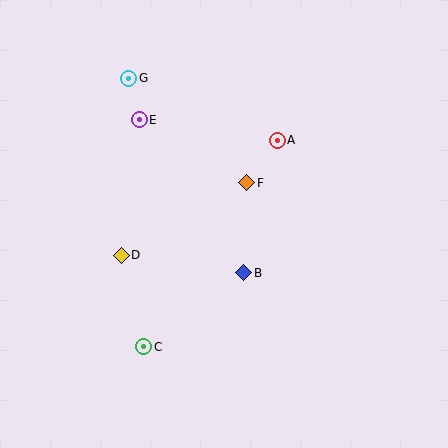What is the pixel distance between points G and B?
The distance between G and B is 226 pixels.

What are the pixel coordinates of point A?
Point A is at (277, 140).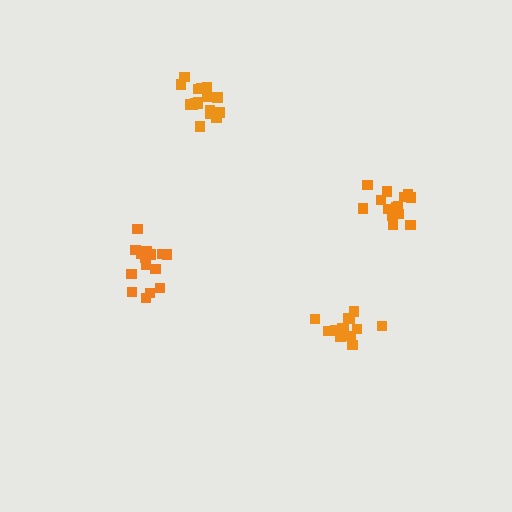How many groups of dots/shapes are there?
There are 4 groups.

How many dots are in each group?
Group 1: 18 dots, Group 2: 15 dots, Group 3: 14 dots, Group 4: 14 dots (61 total).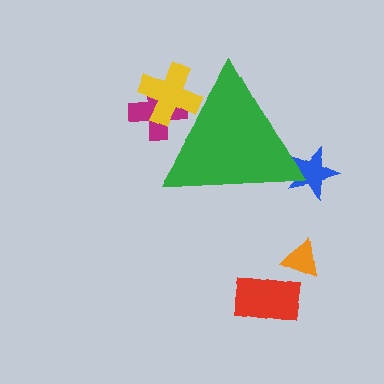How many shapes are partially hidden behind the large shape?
3 shapes are partially hidden.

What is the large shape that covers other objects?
A green triangle.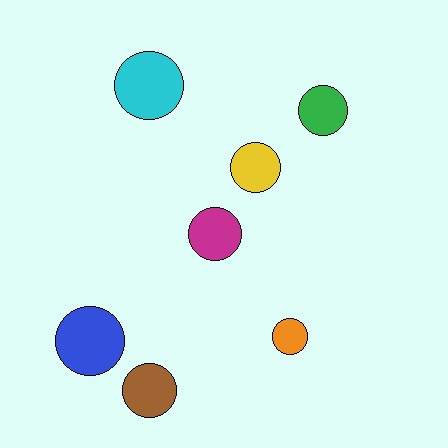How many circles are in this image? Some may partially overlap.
There are 7 circles.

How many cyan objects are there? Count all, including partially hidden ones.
There is 1 cyan object.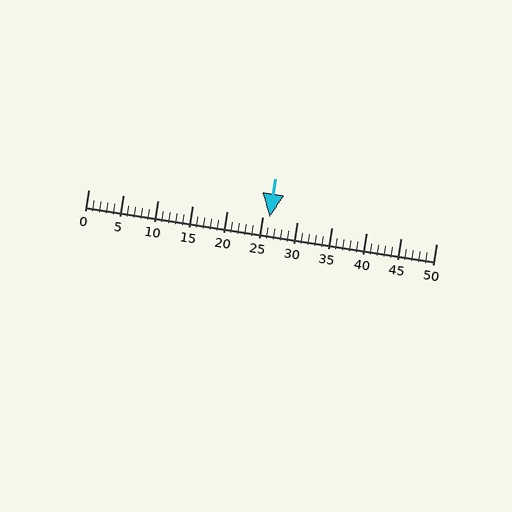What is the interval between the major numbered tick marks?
The major tick marks are spaced 5 units apart.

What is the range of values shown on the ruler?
The ruler shows values from 0 to 50.